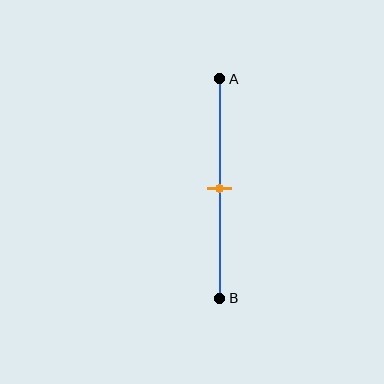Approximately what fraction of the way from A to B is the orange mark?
The orange mark is approximately 50% of the way from A to B.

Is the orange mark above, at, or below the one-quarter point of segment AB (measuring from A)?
The orange mark is below the one-quarter point of segment AB.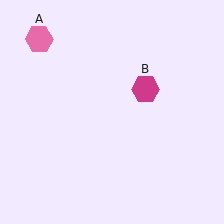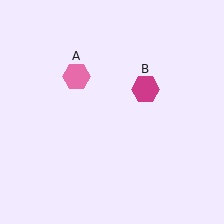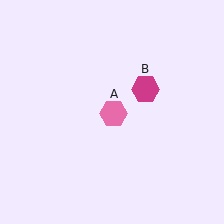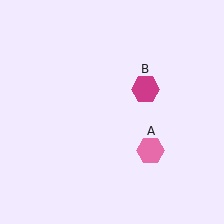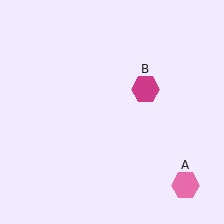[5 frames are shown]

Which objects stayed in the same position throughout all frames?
Magenta hexagon (object B) remained stationary.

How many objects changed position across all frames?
1 object changed position: pink hexagon (object A).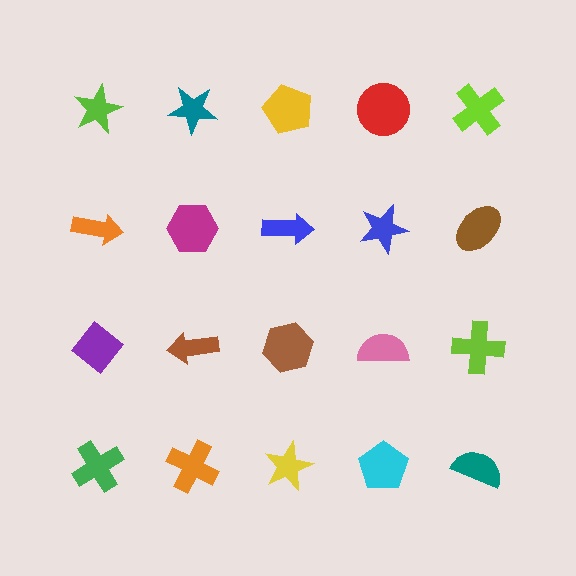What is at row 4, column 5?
A teal semicircle.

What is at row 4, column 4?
A cyan pentagon.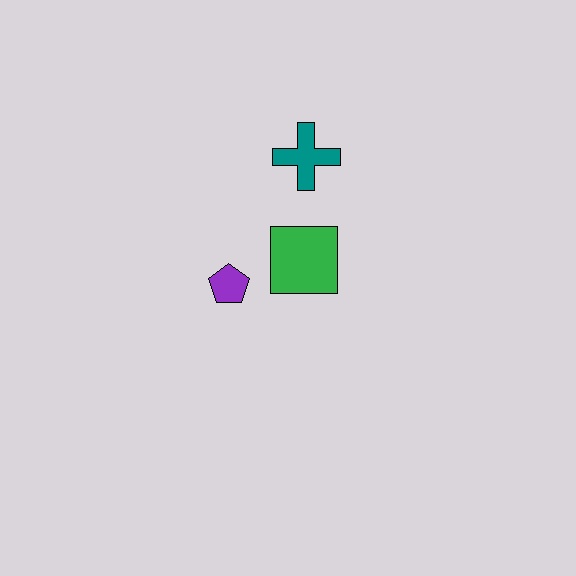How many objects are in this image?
There are 3 objects.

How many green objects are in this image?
There is 1 green object.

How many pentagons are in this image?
There is 1 pentagon.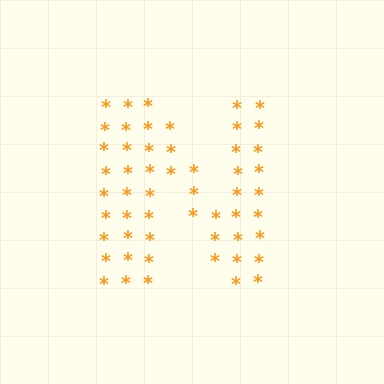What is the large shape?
The large shape is the letter N.